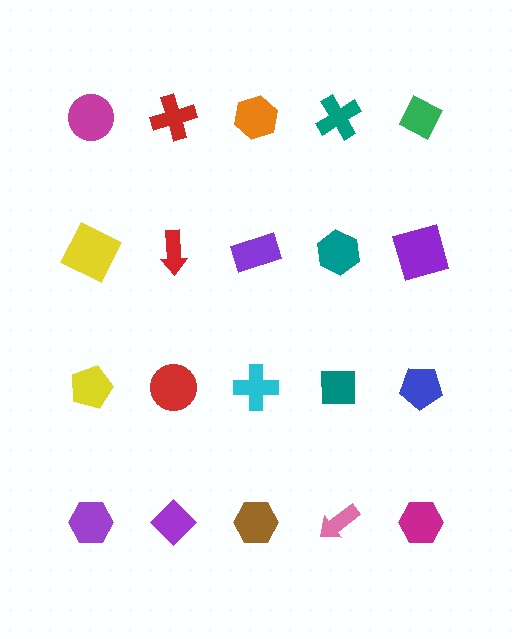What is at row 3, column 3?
A cyan cross.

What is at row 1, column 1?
A magenta circle.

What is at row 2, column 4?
A teal hexagon.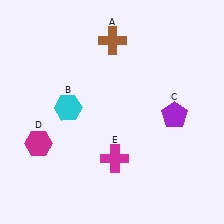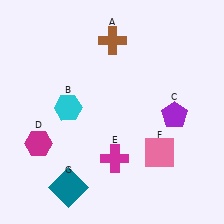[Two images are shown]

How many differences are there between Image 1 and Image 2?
There are 2 differences between the two images.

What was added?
A pink square (F), a teal square (G) were added in Image 2.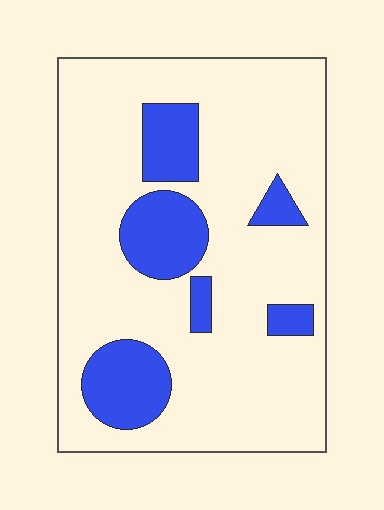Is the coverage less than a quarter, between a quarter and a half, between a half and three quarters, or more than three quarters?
Less than a quarter.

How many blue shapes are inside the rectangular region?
6.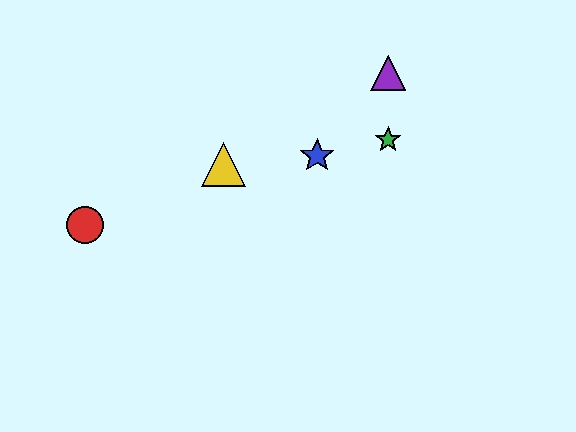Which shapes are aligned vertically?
The green star, the purple triangle are aligned vertically.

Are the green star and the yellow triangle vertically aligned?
No, the green star is at x≈388 and the yellow triangle is at x≈224.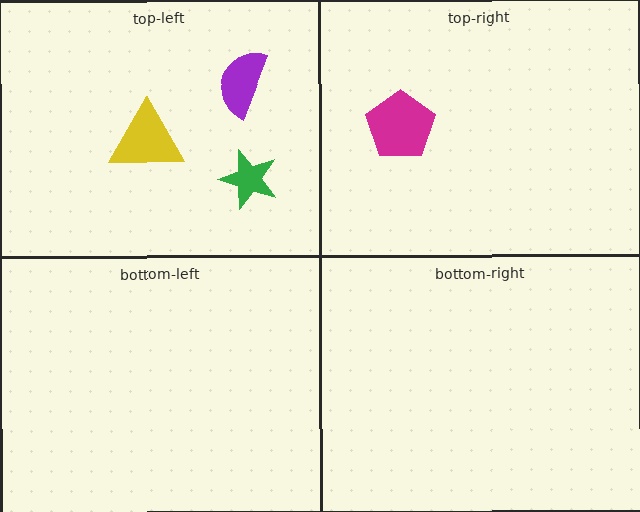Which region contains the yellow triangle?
The top-left region.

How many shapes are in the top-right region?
1.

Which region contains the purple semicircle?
The top-left region.